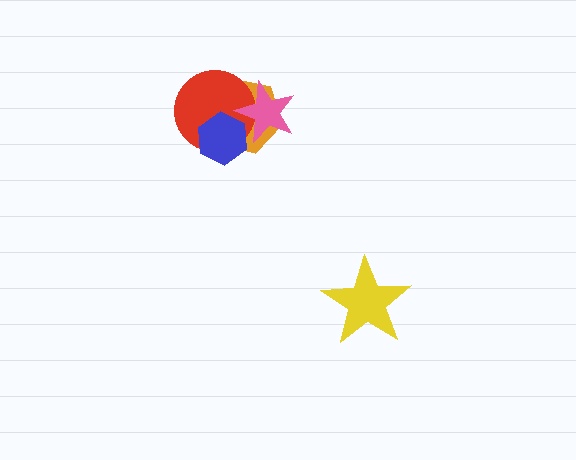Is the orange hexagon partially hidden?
Yes, it is partially covered by another shape.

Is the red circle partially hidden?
Yes, it is partially covered by another shape.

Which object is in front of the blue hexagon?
The pink star is in front of the blue hexagon.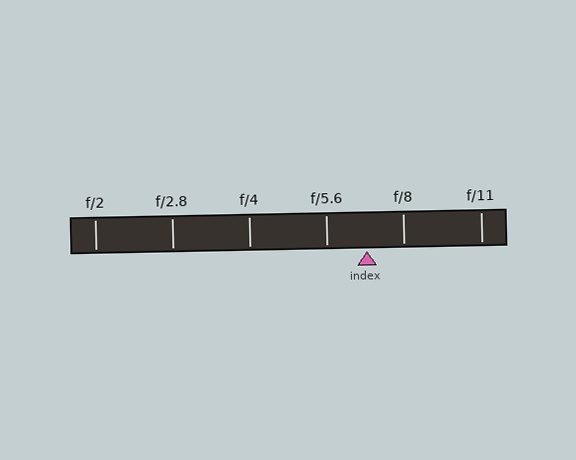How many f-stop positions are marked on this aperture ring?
There are 6 f-stop positions marked.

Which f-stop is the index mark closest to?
The index mark is closest to f/8.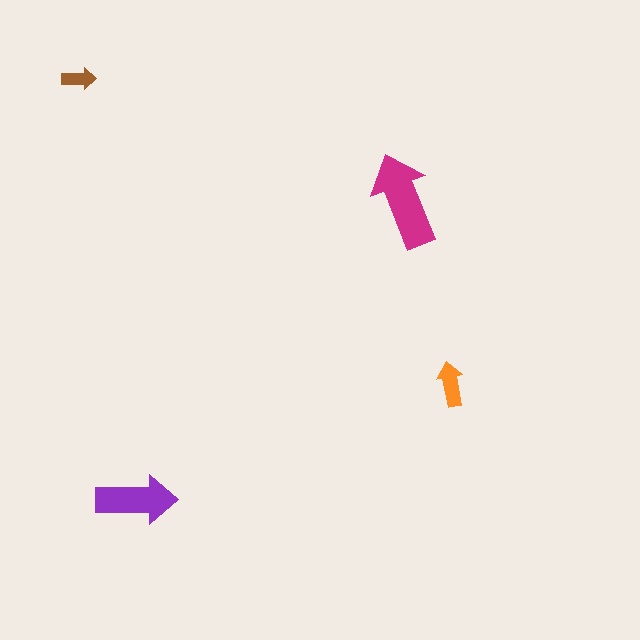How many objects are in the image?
There are 4 objects in the image.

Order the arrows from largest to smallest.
the magenta one, the purple one, the orange one, the brown one.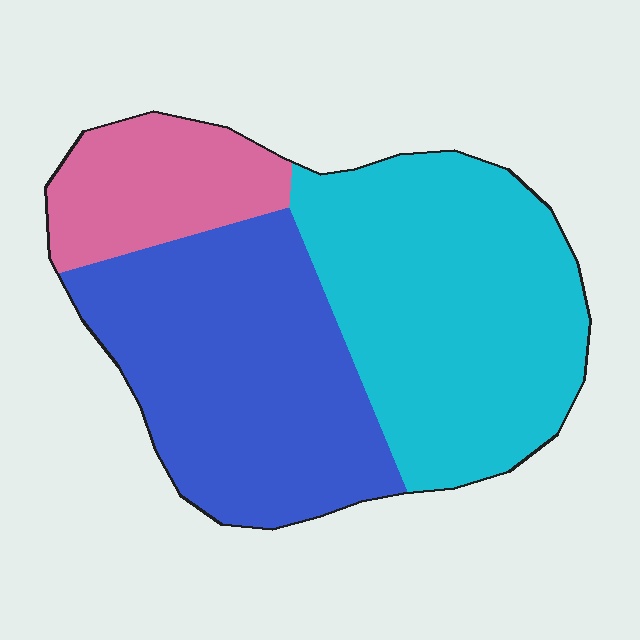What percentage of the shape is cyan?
Cyan takes up about two fifths (2/5) of the shape.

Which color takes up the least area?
Pink, at roughly 15%.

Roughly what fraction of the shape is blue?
Blue takes up about two fifths (2/5) of the shape.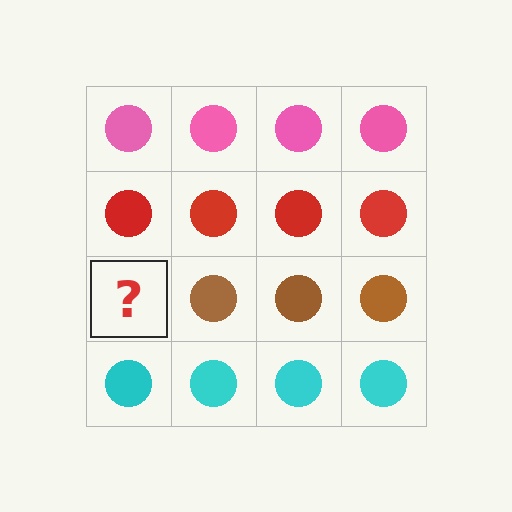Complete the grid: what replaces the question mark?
The question mark should be replaced with a brown circle.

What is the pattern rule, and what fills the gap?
The rule is that each row has a consistent color. The gap should be filled with a brown circle.